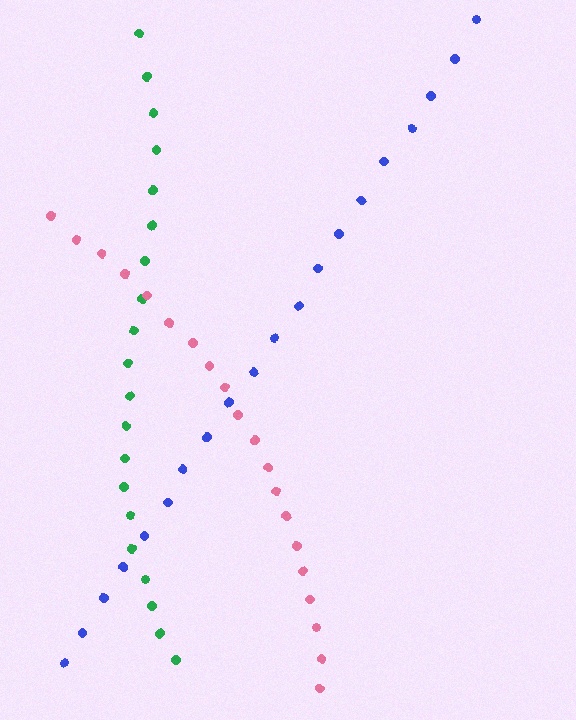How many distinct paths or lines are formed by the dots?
There are 3 distinct paths.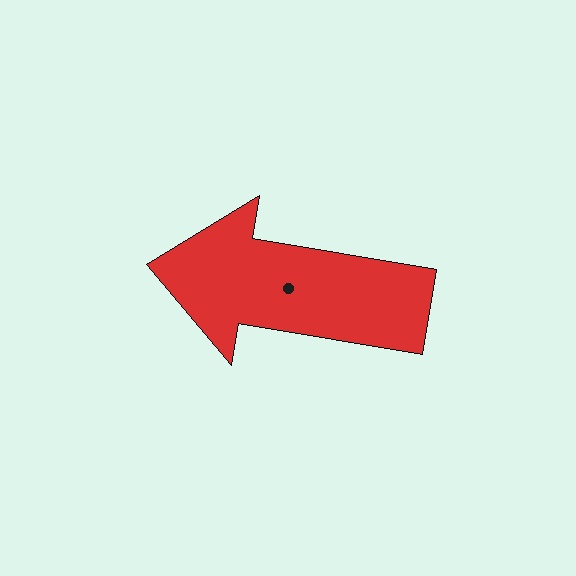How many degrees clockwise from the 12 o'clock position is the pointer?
Approximately 280 degrees.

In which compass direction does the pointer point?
West.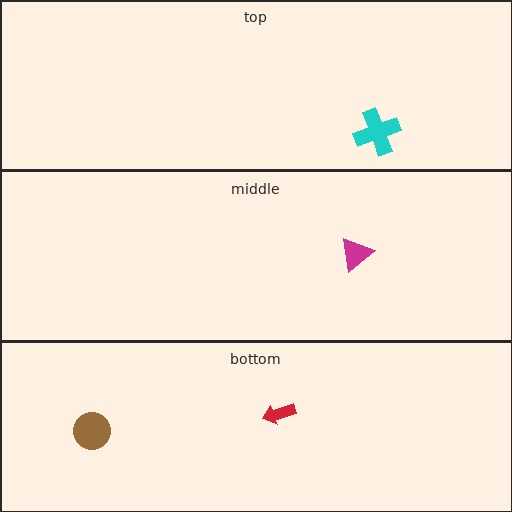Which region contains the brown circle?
The bottom region.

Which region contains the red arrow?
The bottom region.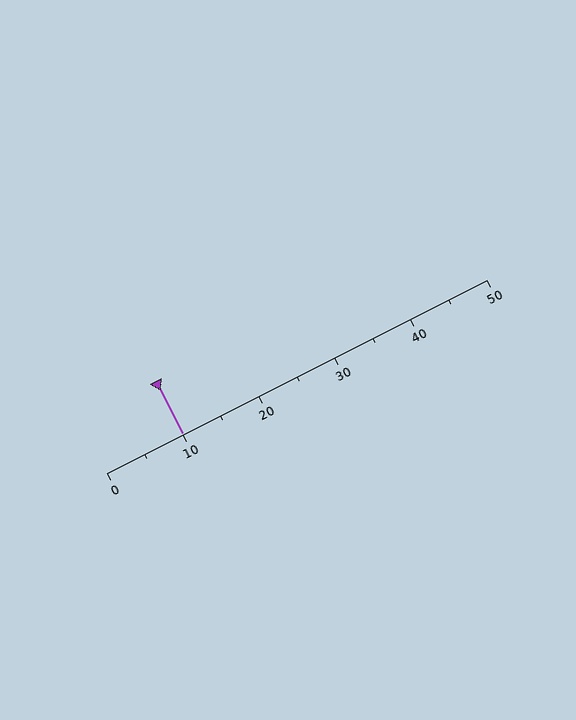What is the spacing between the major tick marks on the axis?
The major ticks are spaced 10 apart.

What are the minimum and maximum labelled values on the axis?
The axis runs from 0 to 50.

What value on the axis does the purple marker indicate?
The marker indicates approximately 10.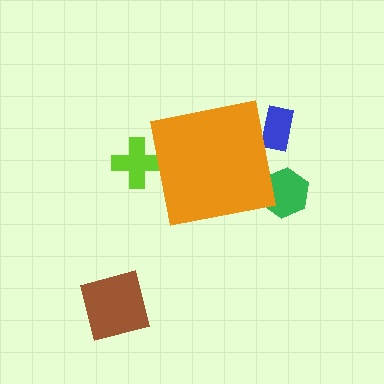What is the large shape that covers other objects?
An orange square.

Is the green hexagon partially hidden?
Yes, the green hexagon is partially hidden behind the orange square.